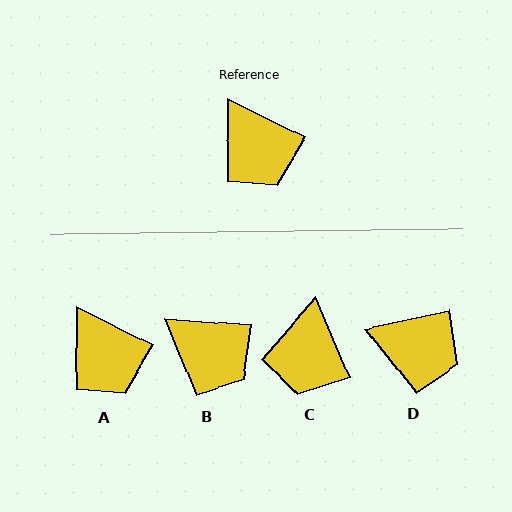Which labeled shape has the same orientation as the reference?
A.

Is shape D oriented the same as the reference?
No, it is off by about 39 degrees.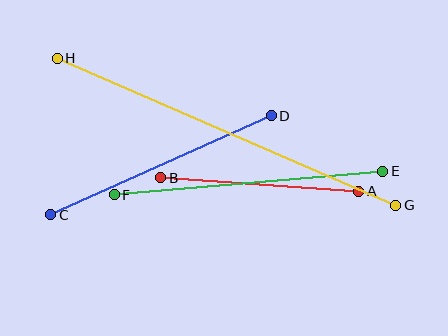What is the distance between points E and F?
The distance is approximately 270 pixels.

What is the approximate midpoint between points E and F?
The midpoint is at approximately (249, 183) pixels.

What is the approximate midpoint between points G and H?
The midpoint is at approximately (226, 132) pixels.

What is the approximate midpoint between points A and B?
The midpoint is at approximately (260, 185) pixels.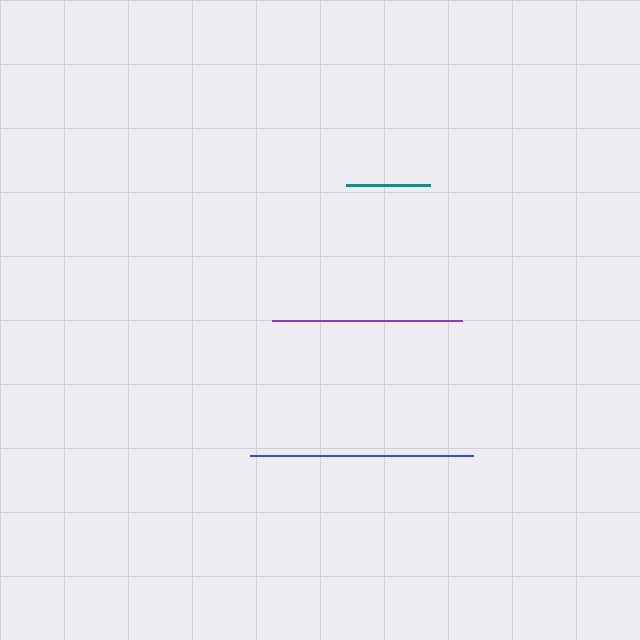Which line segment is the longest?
The blue line is the longest at approximately 223 pixels.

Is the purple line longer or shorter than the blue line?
The blue line is longer than the purple line.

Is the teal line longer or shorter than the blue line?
The blue line is longer than the teal line.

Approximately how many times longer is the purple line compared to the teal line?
The purple line is approximately 2.3 times the length of the teal line.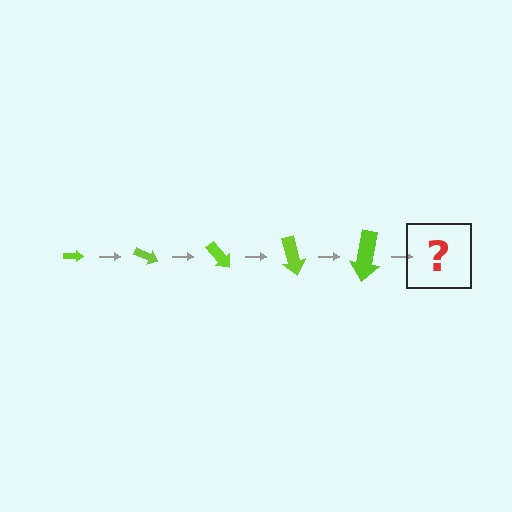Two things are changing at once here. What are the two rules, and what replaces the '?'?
The two rules are that the arrow grows larger each step and it rotates 25 degrees each step. The '?' should be an arrow, larger than the previous one and rotated 125 degrees from the start.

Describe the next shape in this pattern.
It should be an arrow, larger than the previous one and rotated 125 degrees from the start.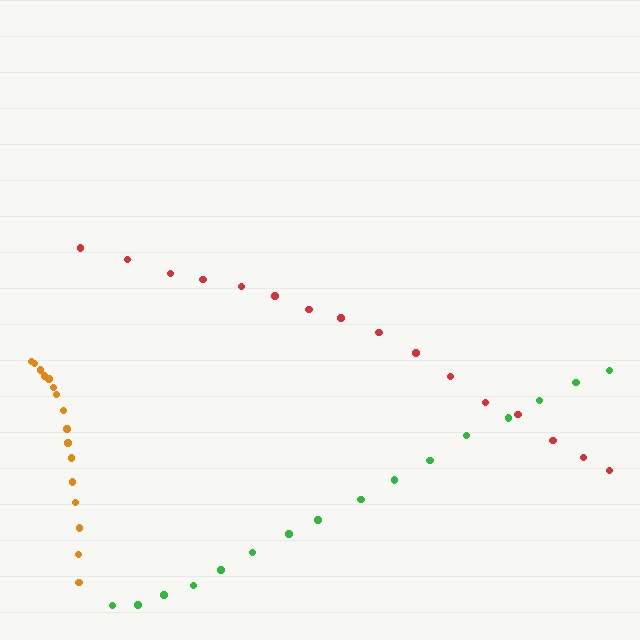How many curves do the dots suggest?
There are 3 distinct paths.